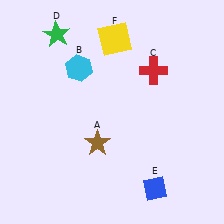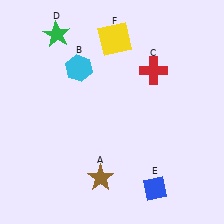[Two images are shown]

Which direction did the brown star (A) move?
The brown star (A) moved down.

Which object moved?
The brown star (A) moved down.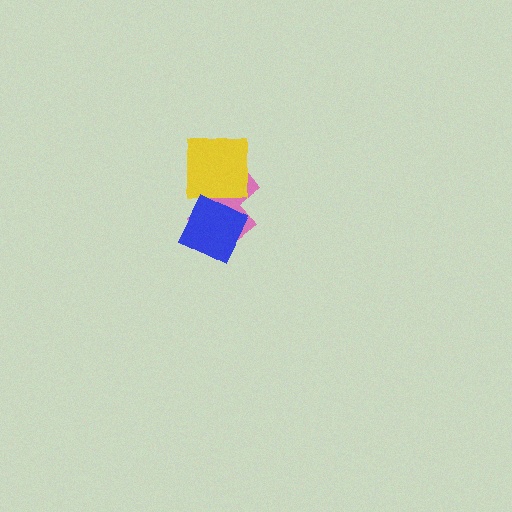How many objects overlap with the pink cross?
2 objects overlap with the pink cross.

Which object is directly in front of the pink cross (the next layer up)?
The yellow square is directly in front of the pink cross.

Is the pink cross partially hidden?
Yes, it is partially covered by another shape.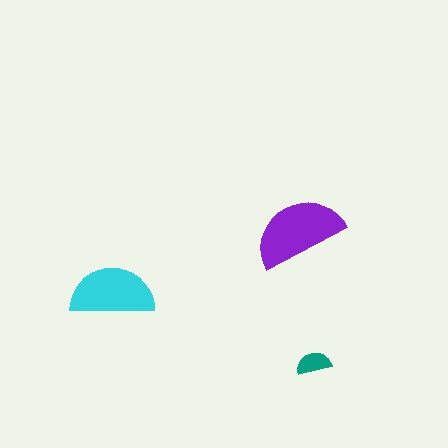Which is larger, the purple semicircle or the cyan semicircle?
The purple one.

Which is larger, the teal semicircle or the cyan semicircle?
The cyan one.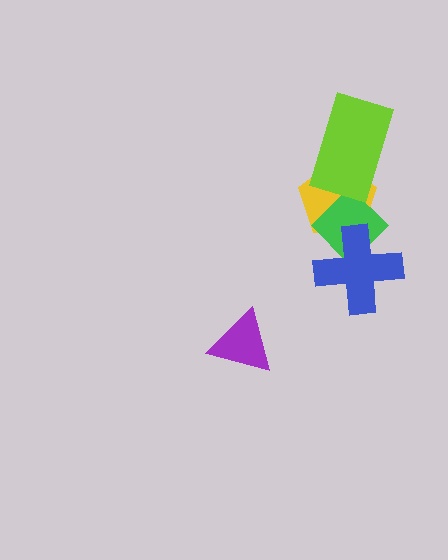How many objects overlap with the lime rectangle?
2 objects overlap with the lime rectangle.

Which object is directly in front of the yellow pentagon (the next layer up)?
The green diamond is directly in front of the yellow pentagon.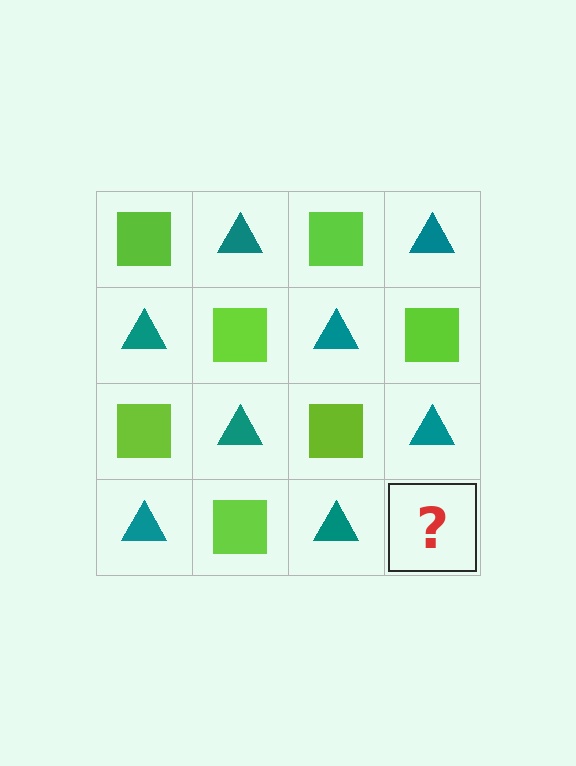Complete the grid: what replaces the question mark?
The question mark should be replaced with a lime square.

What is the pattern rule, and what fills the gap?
The rule is that it alternates lime square and teal triangle in a checkerboard pattern. The gap should be filled with a lime square.